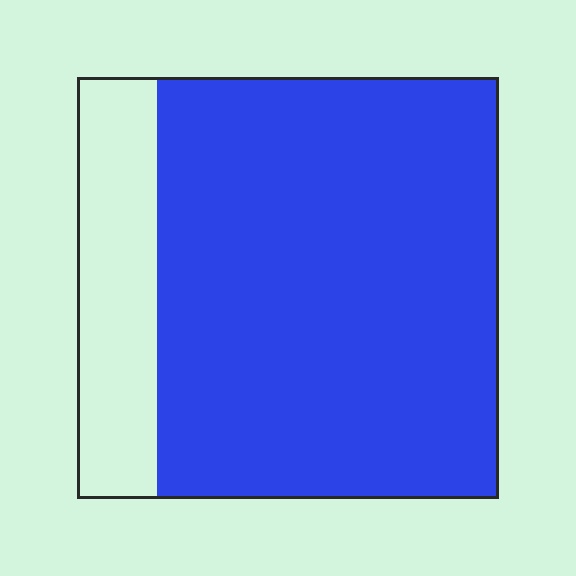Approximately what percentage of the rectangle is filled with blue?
Approximately 80%.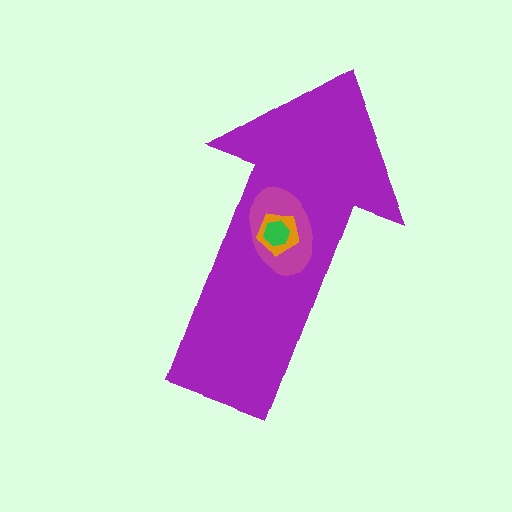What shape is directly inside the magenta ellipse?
The orange pentagon.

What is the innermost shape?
The green hexagon.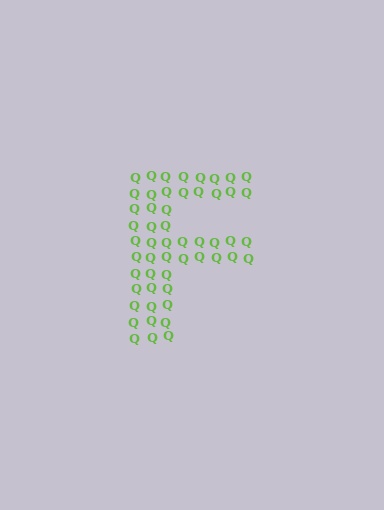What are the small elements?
The small elements are letter Q's.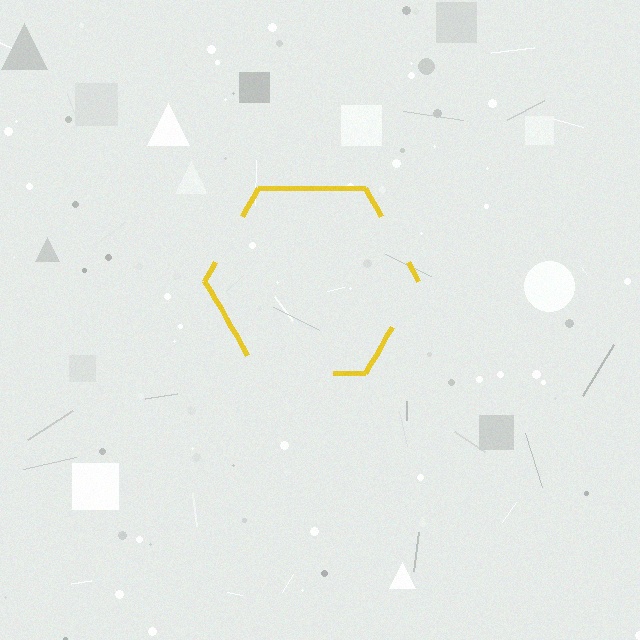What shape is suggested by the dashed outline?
The dashed outline suggests a hexagon.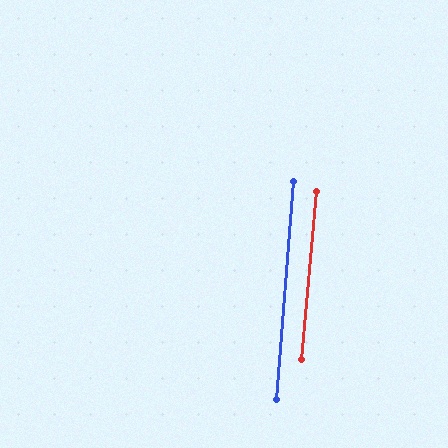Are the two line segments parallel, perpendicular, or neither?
Parallel — their directions differ by only 0.9°.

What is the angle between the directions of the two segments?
Approximately 1 degree.